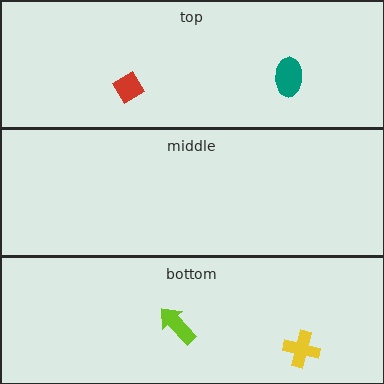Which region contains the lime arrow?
The bottom region.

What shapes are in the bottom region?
The yellow cross, the lime arrow.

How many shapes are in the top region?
2.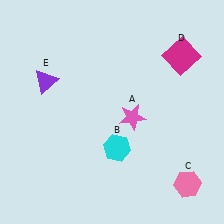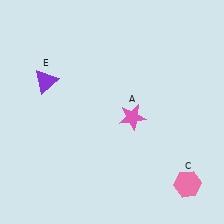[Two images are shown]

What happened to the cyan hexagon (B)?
The cyan hexagon (B) was removed in Image 2. It was in the bottom-right area of Image 1.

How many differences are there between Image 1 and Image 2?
There are 2 differences between the two images.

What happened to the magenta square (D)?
The magenta square (D) was removed in Image 2. It was in the top-right area of Image 1.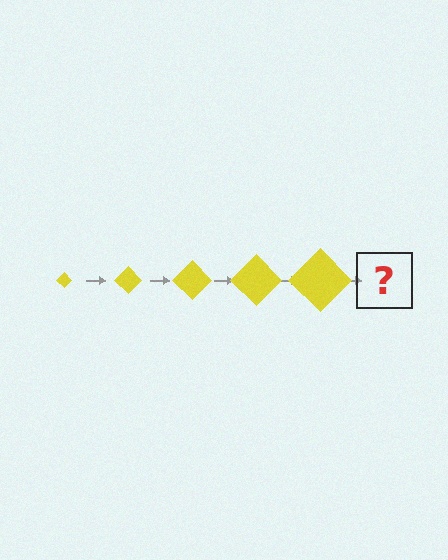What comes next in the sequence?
The next element should be a yellow diamond, larger than the previous one.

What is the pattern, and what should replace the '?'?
The pattern is that the diamond gets progressively larger each step. The '?' should be a yellow diamond, larger than the previous one.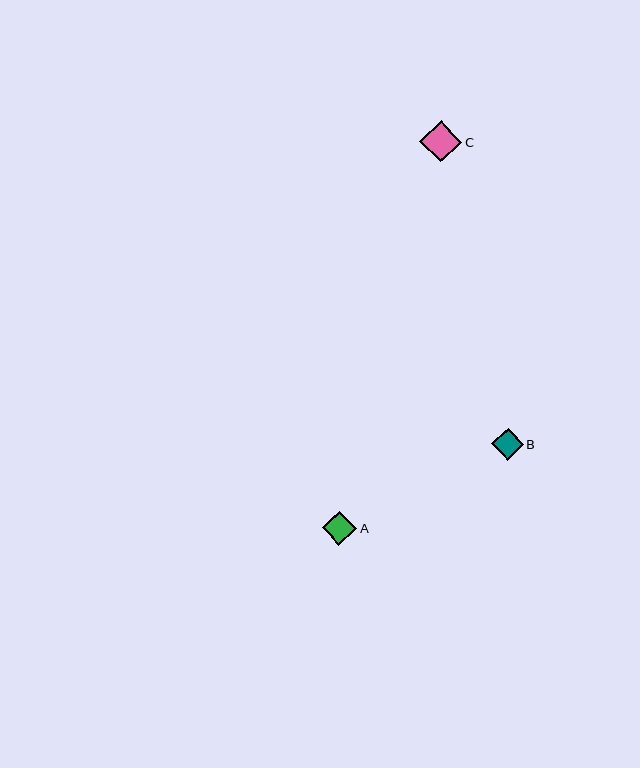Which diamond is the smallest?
Diamond B is the smallest with a size of approximately 32 pixels.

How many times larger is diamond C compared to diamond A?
Diamond C is approximately 1.2 times the size of diamond A.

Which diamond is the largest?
Diamond C is the largest with a size of approximately 42 pixels.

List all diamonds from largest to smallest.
From largest to smallest: C, A, B.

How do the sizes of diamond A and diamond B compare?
Diamond A and diamond B are approximately the same size.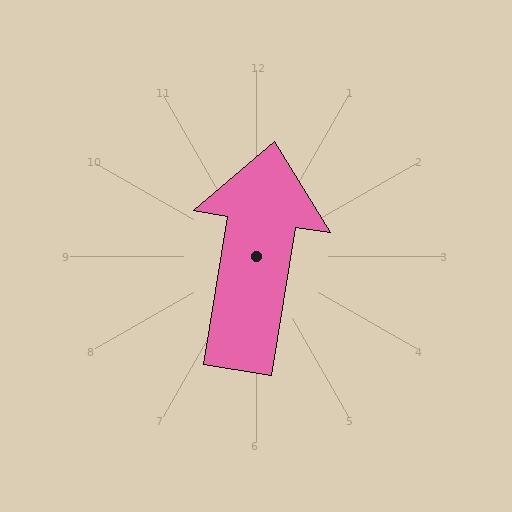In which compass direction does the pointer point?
North.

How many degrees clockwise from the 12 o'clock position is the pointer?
Approximately 9 degrees.